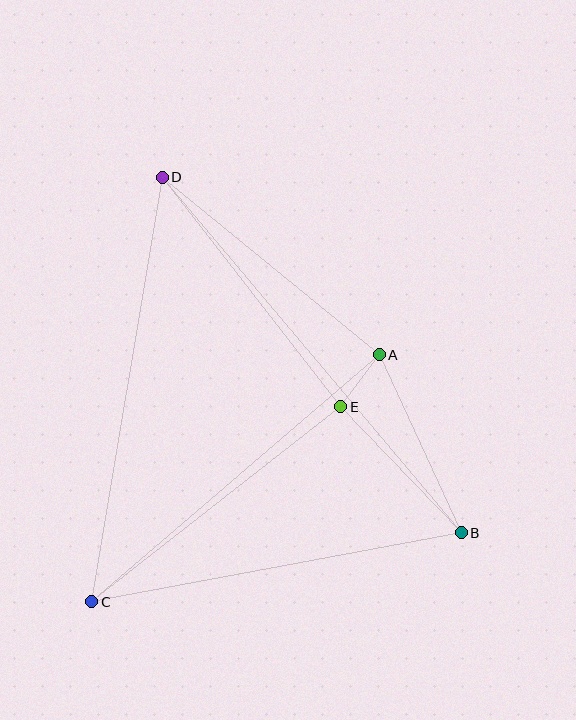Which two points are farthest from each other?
Points B and D are farthest from each other.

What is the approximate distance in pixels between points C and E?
The distance between C and E is approximately 316 pixels.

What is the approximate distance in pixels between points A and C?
The distance between A and C is approximately 379 pixels.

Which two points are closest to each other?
Points A and E are closest to each other.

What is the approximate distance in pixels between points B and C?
The distance between B and C is approximately 376 pixels.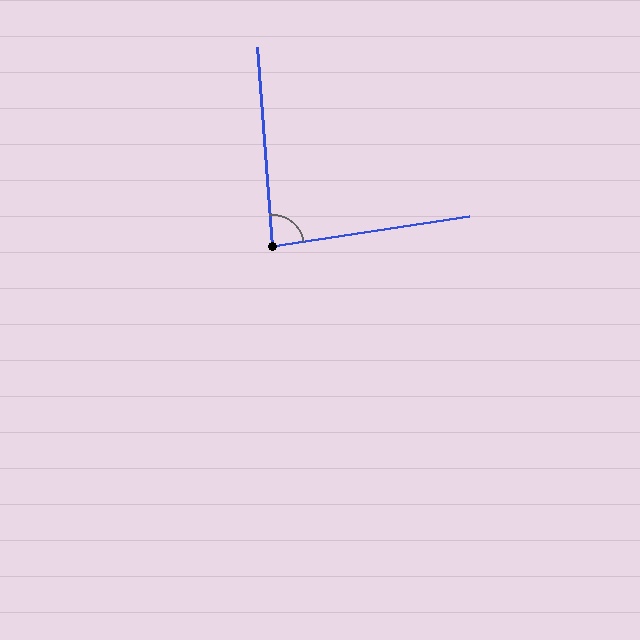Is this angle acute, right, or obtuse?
It is approximately a right angle.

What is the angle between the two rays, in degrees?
Approximately 86 degrees.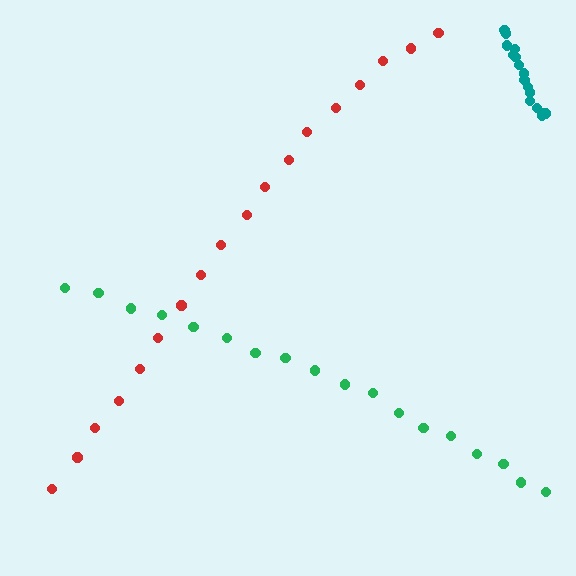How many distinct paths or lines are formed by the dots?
There are 3 distinct paths.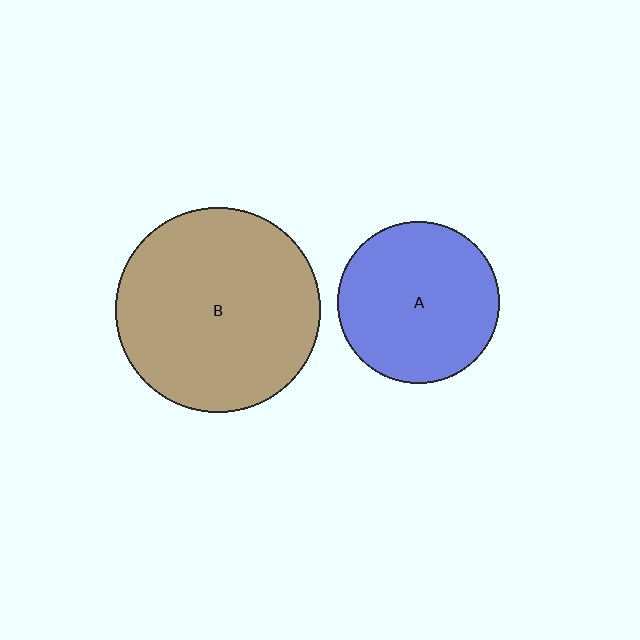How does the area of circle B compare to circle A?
Approximately 1.6 times.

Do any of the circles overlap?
No, none of the circles overlap.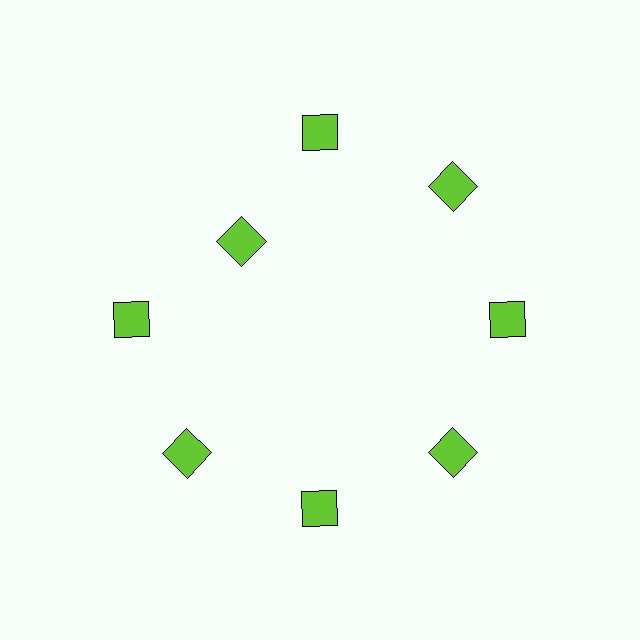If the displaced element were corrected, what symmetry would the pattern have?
It would have 8-fold rotational symmetry — the pattern would map onto itself every 45 degrees.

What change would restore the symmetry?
The symmetry would be restored by moving it outward, back onto the ring so that all 8 diamonds sit at equal angles and equal distance from the center.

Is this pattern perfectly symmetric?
No. The 8 lime diamonds are arranged in a ring, but one element near the 10 o'clock position is pulled inward toward the center, breaking the 8-fold rotational symmetry.